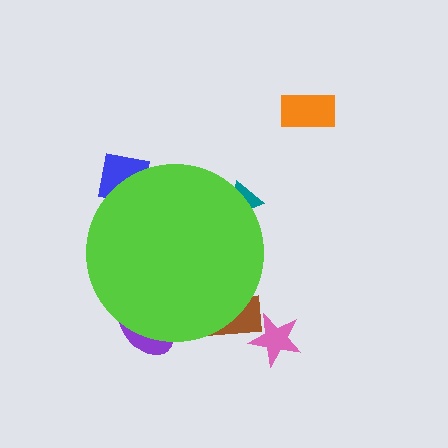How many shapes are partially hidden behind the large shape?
4 shapes are partially hidden.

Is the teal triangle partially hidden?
Yes, the teal triangle is partially hidden behind the lime circle.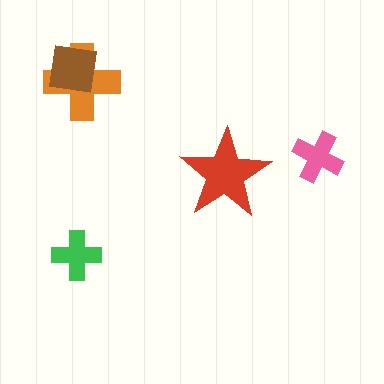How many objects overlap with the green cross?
0 objects overlap with the green cross.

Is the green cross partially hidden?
No, no other shape covers it.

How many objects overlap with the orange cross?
1 object overlaps with the orange cross.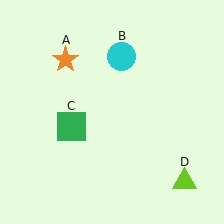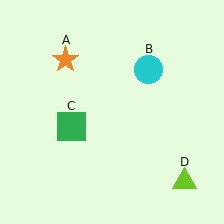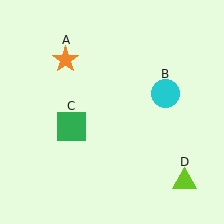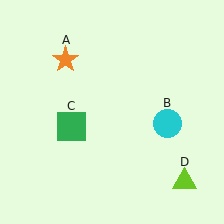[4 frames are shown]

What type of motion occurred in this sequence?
The cyan circle (object B) rotated clockwise around the center of the scene.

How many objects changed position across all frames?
1 object changed position: cyan circle (object B).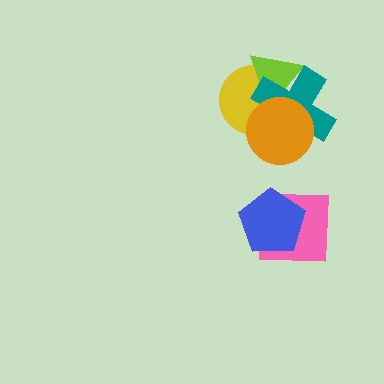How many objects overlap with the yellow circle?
3 objects overlap with the yellow circle.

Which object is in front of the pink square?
The blue pentagon is in front of the pink square.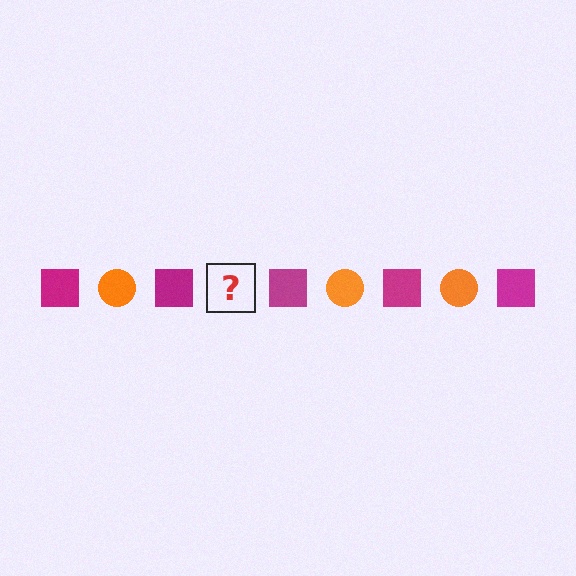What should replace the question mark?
The question mark should be replaced with an orange circle.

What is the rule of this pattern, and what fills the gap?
The rule is that the pattern alternates between magenta square and orange circle. The gap should be filled with an orange circle.